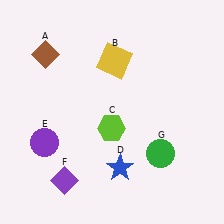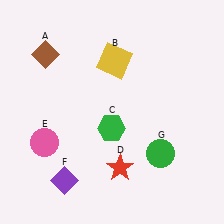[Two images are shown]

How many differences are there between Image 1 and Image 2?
There are 3 differences between the two images.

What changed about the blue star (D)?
In Image 1, D is blue. In Image 2, it changed to red.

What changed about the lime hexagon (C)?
In Image 1, C is lime. In Image 2, it changed to green.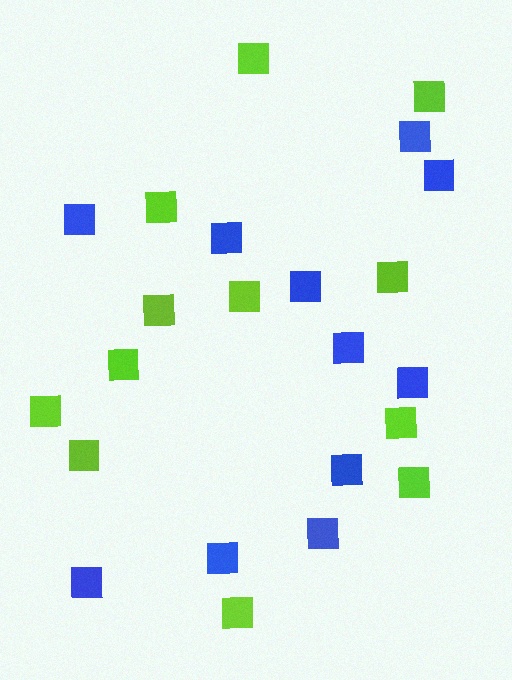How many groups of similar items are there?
There are 2 groups: one group of blue squares (11) and one group of lime squares (12).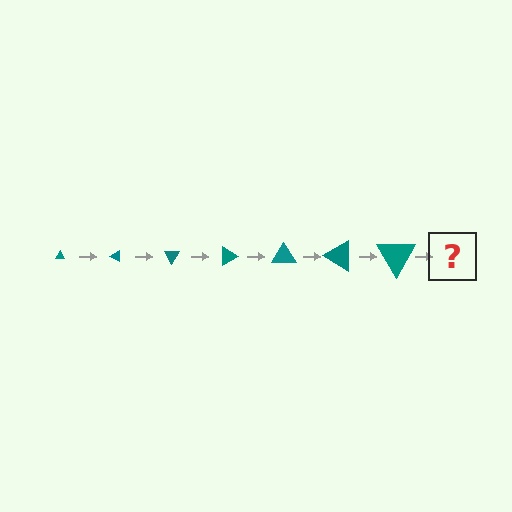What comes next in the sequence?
The next element should be a triangle, larger than the previous one and rotated 210 degrees from the start.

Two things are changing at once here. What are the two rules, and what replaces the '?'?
The two rules are that the triangle grows larger each step and it rotates 30 degrees each step. The '?' should be a triangle, larger than the previous one and rotated 210 degrees from the start.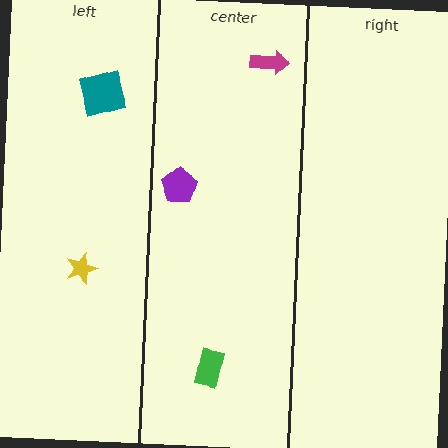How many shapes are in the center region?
3.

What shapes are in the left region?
The yellow star, the teal square.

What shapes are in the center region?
The green rectangle, the magenta arrow, the purple pentagon.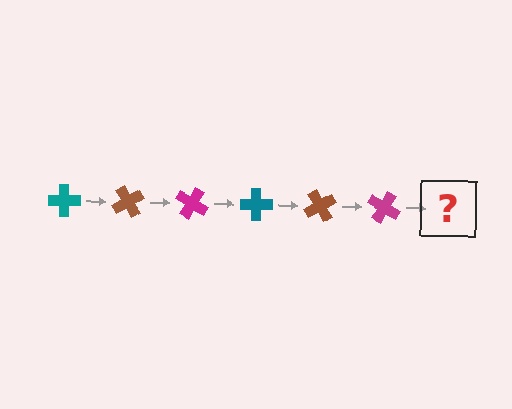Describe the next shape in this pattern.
It should be a teal cross, rotated 360 degrees from the start.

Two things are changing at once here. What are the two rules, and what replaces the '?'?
The two rules are that it rotates 60 degrees each step and the color cycles through teal, brown, and magenta. The '?' should be a teal cross, rotated 360 degrees from the start.